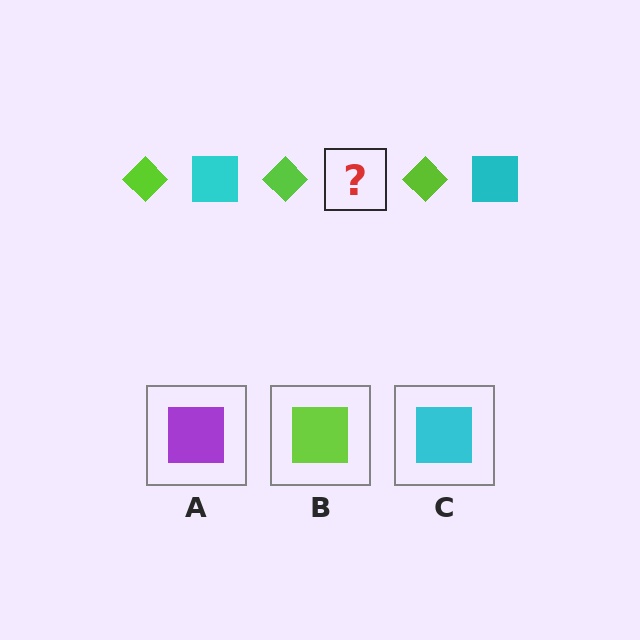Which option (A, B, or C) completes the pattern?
C.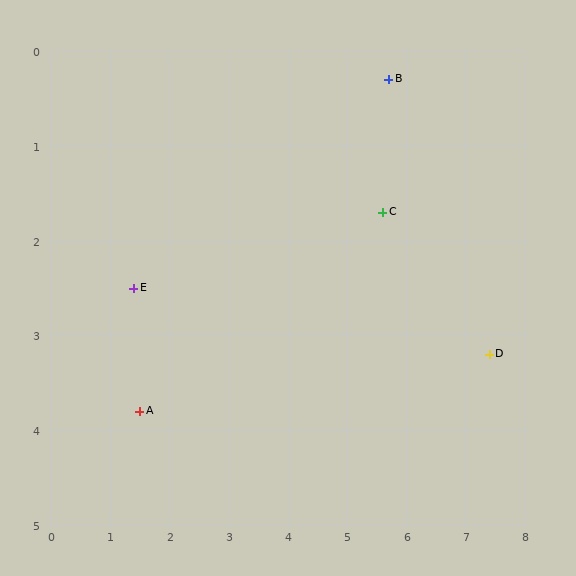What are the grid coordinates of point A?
Point A is at approximately (1.5, 3.8).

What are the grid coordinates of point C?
Point C is at approximately (5.6, 1.7).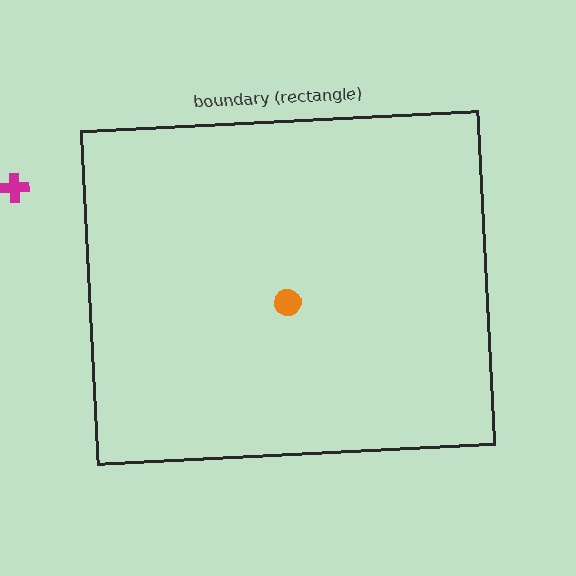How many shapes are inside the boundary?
1 inside, 1 outside.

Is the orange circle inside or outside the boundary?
Inside.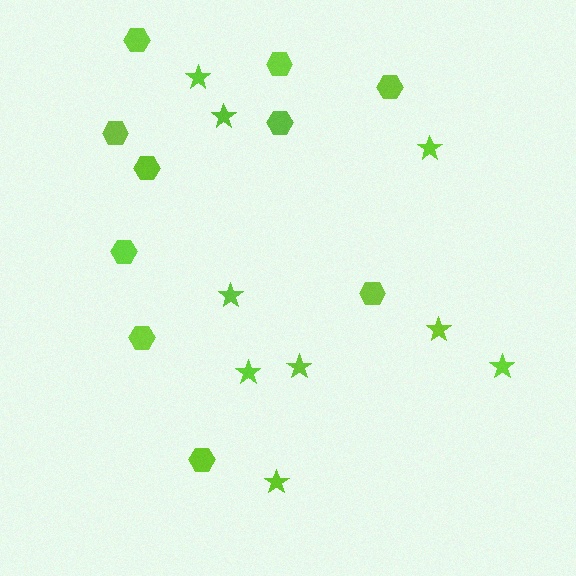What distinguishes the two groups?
There are 2 groups: one group of stars (9) and one group of hexagons (10).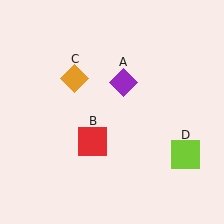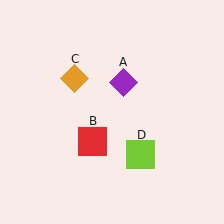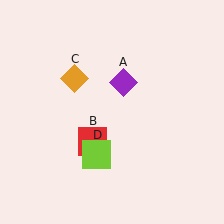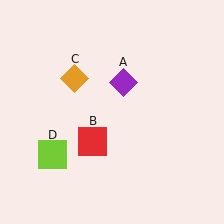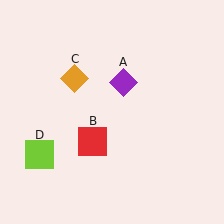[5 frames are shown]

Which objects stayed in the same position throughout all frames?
Purple diamond (object A) and red square (object B) and orange diamond (object C) remained stationary.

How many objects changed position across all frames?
1 object changed position: lime square (object D).